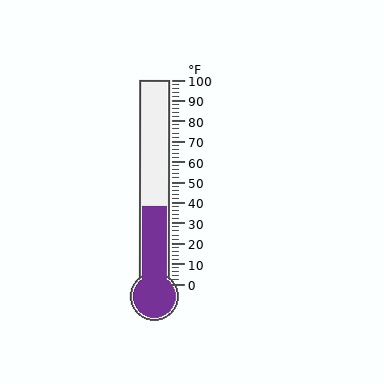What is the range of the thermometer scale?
The thermometer scale ranges from 0°F to 100°F.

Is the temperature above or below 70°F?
The temperature is below 70°F.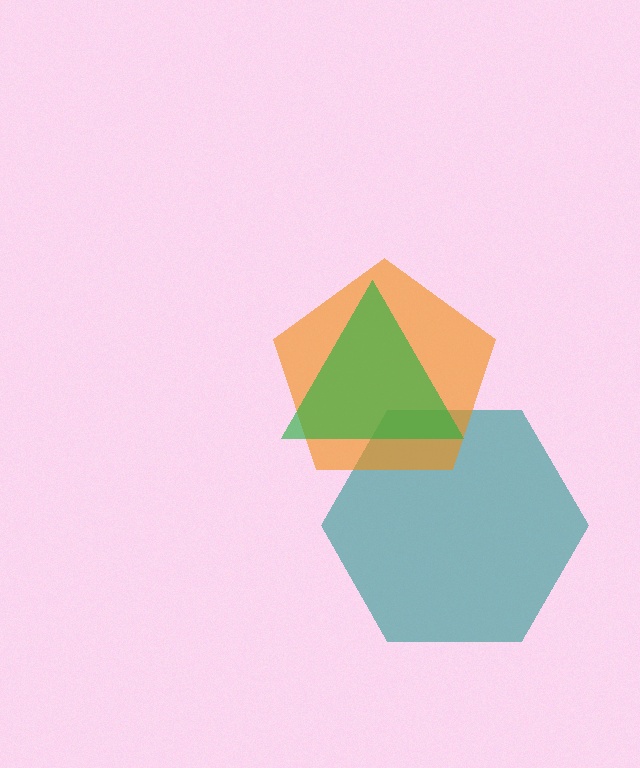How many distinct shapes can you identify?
There are 3 distinct shapes: a teal hexagon, an orange pentagon, a green triangle.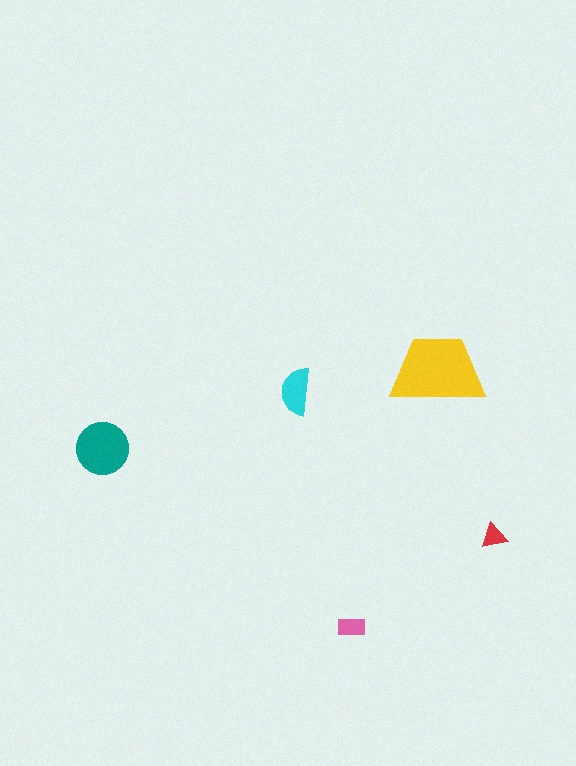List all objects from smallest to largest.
The red triangle, the pink rectangle, the cyan semicircle, the teal circle, the yellow trapezoid.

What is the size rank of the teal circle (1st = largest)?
2nd.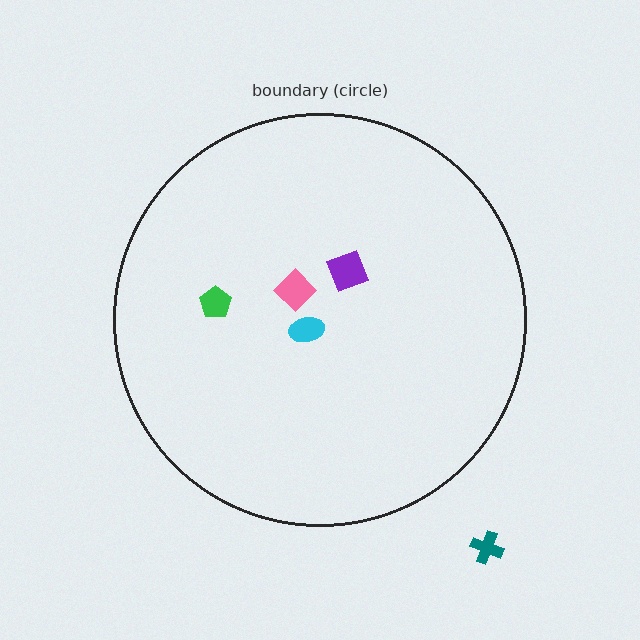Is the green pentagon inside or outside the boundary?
Inside.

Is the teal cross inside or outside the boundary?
Outside.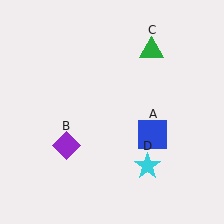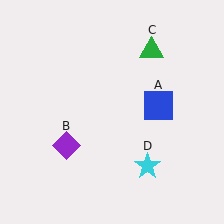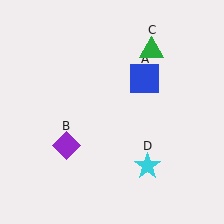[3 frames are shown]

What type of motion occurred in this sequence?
The blue square (object A) rotated counterclockwise around the center of the scene.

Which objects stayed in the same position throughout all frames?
Purple diamond (object B) and green triangle (object C) and cyan star (object D) remained stationary.